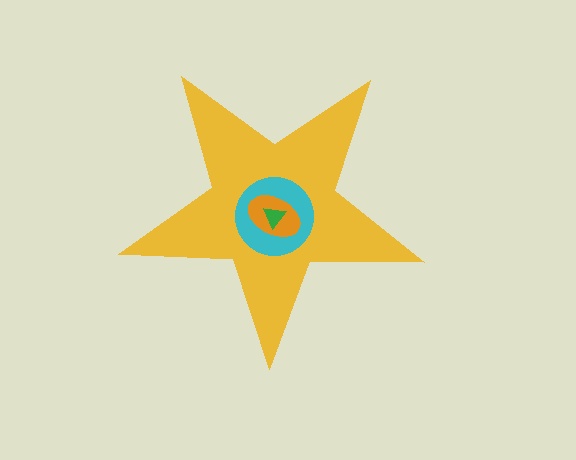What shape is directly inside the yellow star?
The cyan circle.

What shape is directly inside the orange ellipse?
The green triangle.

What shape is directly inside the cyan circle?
The orange ellipse.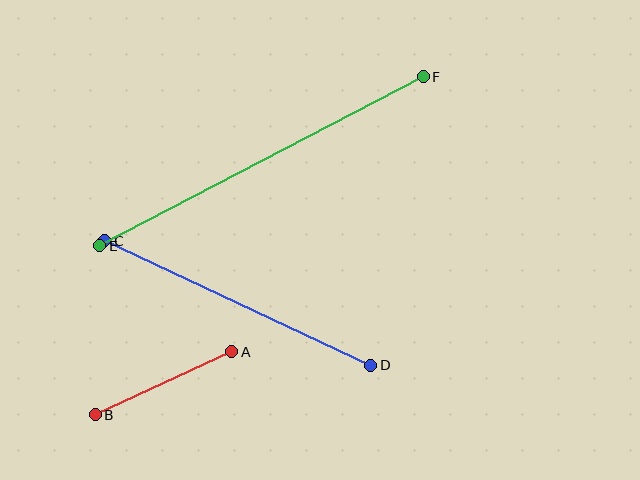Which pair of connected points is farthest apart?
Points E and F are farthest apart.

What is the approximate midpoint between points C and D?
The midpoint is at approximately (238, 303) pixels.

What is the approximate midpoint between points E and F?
The midpoint is at approximately (261, 161) pixels.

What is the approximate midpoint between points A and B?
The midpoint is at approximately (164, 383) pixels.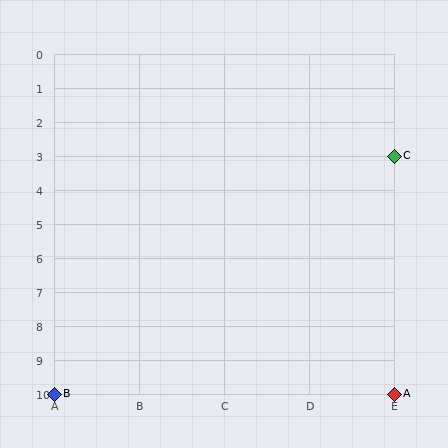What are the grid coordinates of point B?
Point B is at grid coordinates (A, 10).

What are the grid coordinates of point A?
Point A is at grid coordinates (E, 10).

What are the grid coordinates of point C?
Point C is at grid coordinates (E, 3).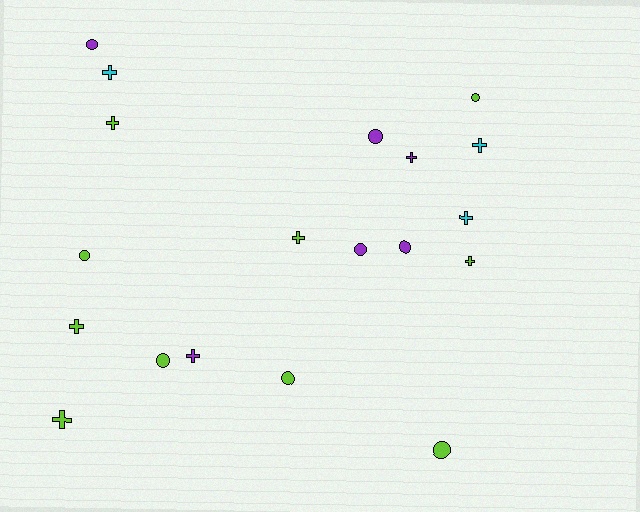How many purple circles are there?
There are 4 purple circles.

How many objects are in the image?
There are 19 objects.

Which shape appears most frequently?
Cross, with 10 objects.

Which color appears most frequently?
Lime, with 10 objects.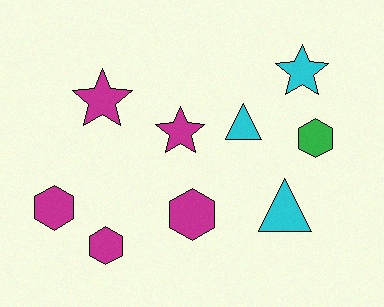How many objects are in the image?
There are 9 objects.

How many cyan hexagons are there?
There are no cyan hexagons.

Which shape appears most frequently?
Hexagon, with 4 objects.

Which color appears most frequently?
Magenta, with 5 objects.